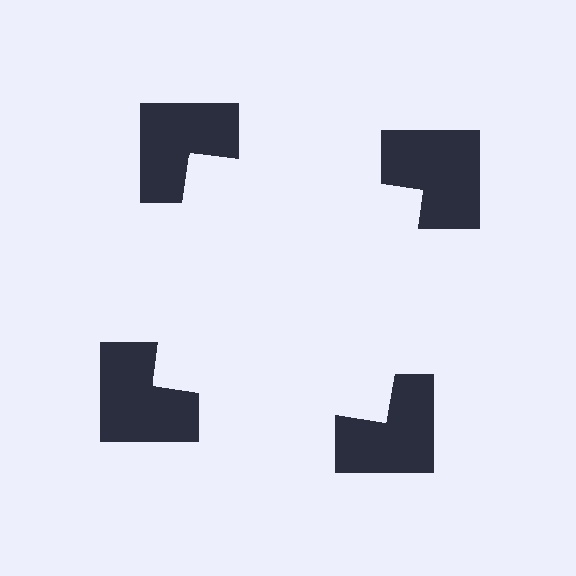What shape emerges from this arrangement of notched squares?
An illusory square — its edges are inferred from the aligned wedge cuts in the notched squares, not physically drawn.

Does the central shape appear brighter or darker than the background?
It typically appears slightly brighter than the background, even though no actual brightness change is drawn.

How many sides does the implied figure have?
4 sides.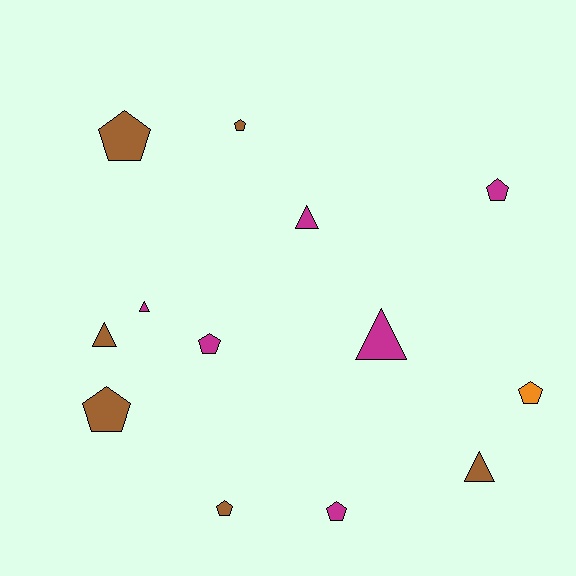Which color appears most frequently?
Brown, with 6 objects.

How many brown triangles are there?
There are 2 brown triangles.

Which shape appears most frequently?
Pentagon, with 8 objects.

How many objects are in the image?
There are 13 objects.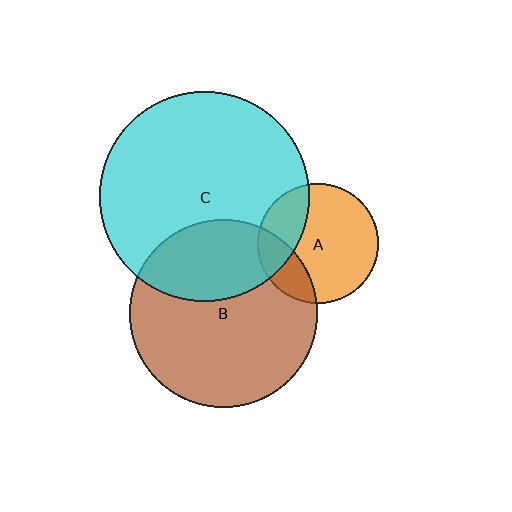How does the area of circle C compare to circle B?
Approximately 1.2 times.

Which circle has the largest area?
Circle C (cyan).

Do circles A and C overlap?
Yes.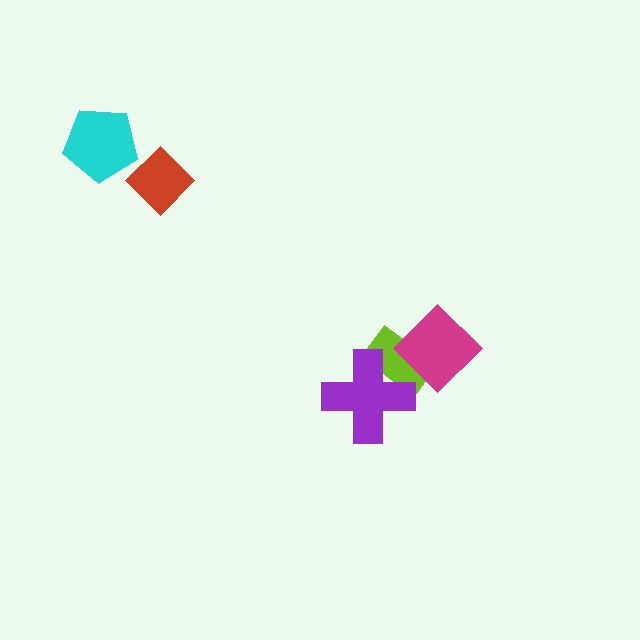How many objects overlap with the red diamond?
0 objects overlap with the red diamond.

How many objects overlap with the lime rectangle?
2 objects overlap with the lime rectangle.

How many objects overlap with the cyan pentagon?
0 objects overlap with the cyan pentagon.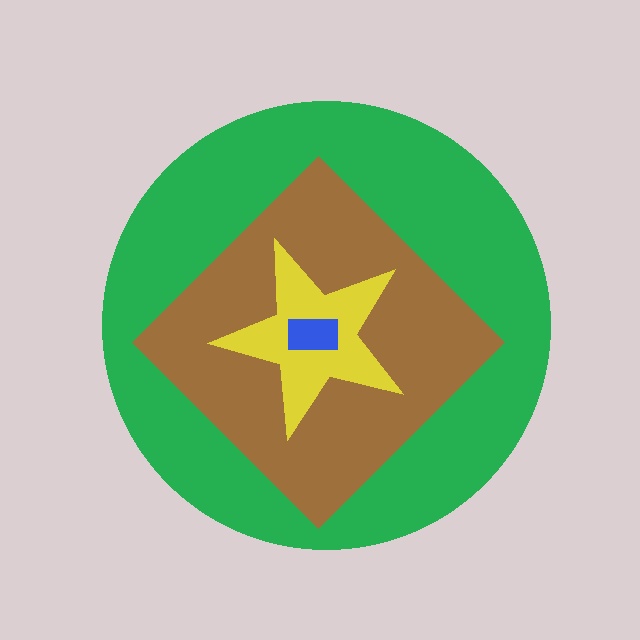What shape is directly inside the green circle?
The brown diamond.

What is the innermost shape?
The blue rectangle.